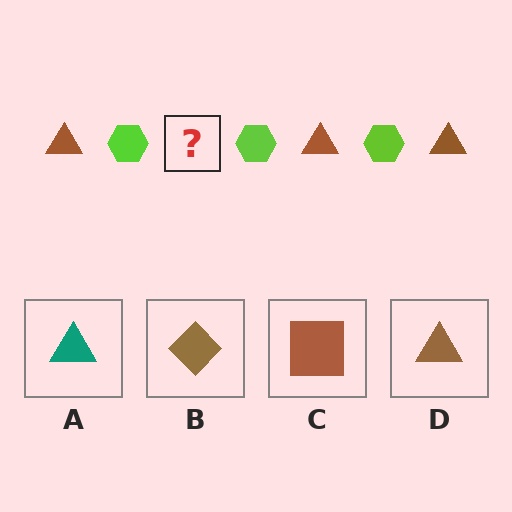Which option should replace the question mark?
Option D.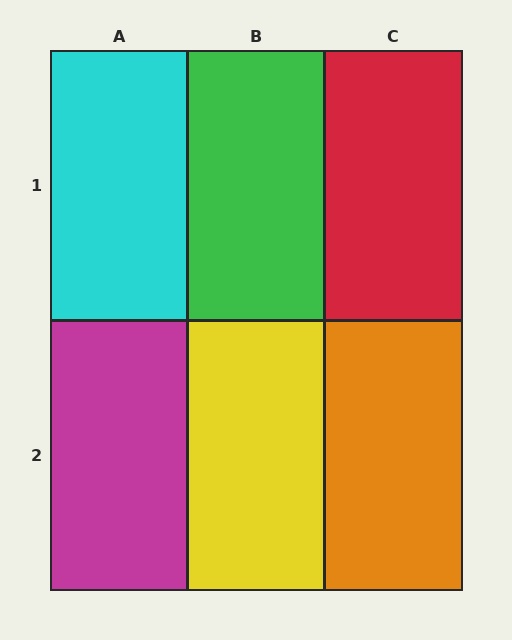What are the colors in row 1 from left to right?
Cyan, green, red.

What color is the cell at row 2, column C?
Orange.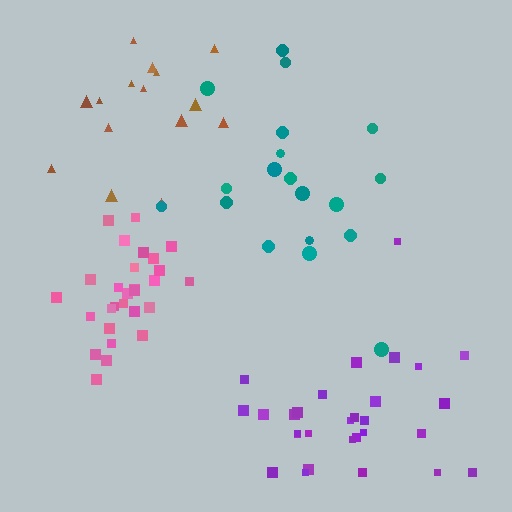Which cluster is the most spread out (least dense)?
Teal.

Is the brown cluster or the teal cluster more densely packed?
Brown.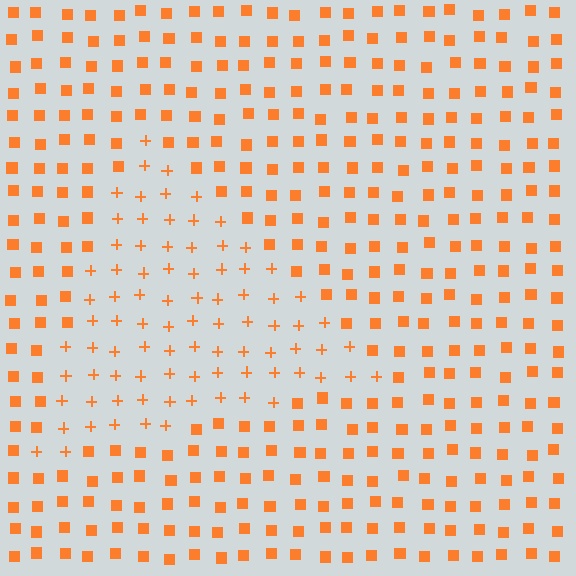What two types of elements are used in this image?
The image uses plus signs inside the triangle region and squares outside it.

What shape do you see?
I see a triangle.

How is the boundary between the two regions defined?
The boundary is defined by a change in element shape: plus signs inside vs. squares outside. All elements share the same color and spacing.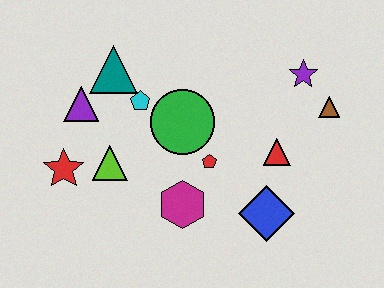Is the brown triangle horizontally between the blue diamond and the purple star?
No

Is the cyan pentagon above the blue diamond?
Yes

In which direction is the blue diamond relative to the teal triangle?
The blue diamond is to the right of the teal triangle.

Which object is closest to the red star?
The lime triangle is closest to the red star.